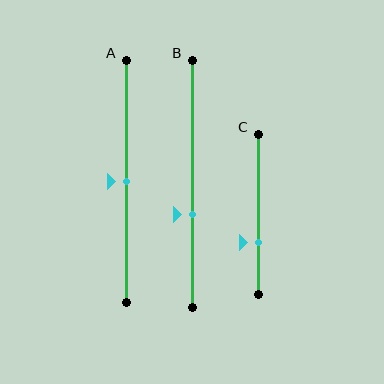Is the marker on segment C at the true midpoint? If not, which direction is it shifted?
No, the marker on segment C is shifted downward by about 18% of the segment length.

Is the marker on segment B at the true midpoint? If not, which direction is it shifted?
No, the marker on segment B is shifted downward by about 12% of the segment length.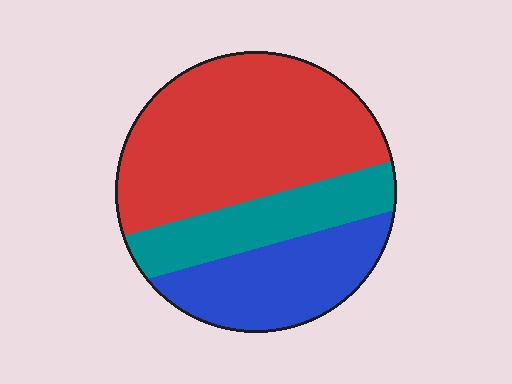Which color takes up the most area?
Red, at roughly 55%.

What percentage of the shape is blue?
Blue takes up about one quarter (1/4) of the shape.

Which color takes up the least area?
Teal, at roughly 20%.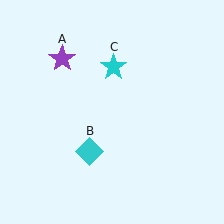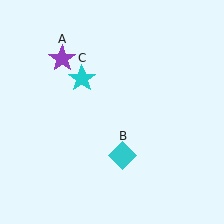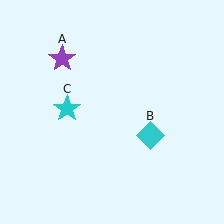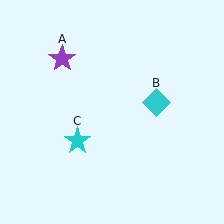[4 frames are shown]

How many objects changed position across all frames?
2 objects changed position: cyan diamond (object B), cyan star (object C).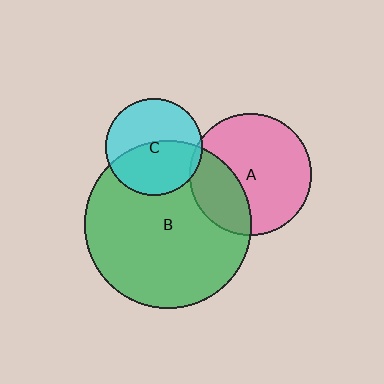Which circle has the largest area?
Circle B (green).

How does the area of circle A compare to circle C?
Approximately 1.6 times.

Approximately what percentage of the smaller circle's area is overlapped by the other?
Approximately 5%.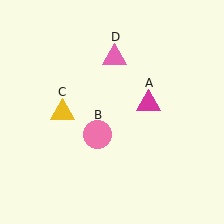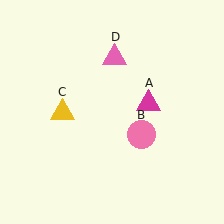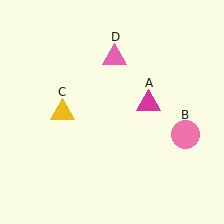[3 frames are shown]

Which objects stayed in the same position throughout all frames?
Magenta triangle (object A) and yellow triangle (object C) and pink triangle (object D) remained stationary.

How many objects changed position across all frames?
1 object changed position: pink circle (object B).